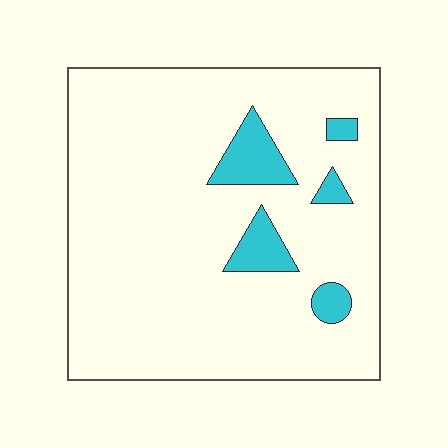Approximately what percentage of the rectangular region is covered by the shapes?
Approximately 10%.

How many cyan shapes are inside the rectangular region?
5.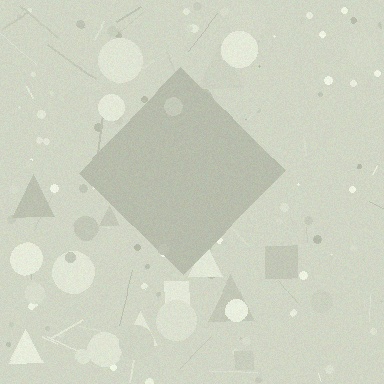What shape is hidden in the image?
A diamond is hidden in the image.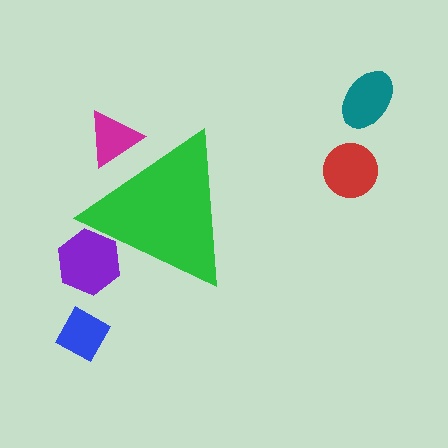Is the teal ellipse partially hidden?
No, the teal ellipse is fully visible.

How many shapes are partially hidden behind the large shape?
2 shapes are partially hidden.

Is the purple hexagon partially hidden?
Yes, the purple hexagon is partially hidden behind the green triangle.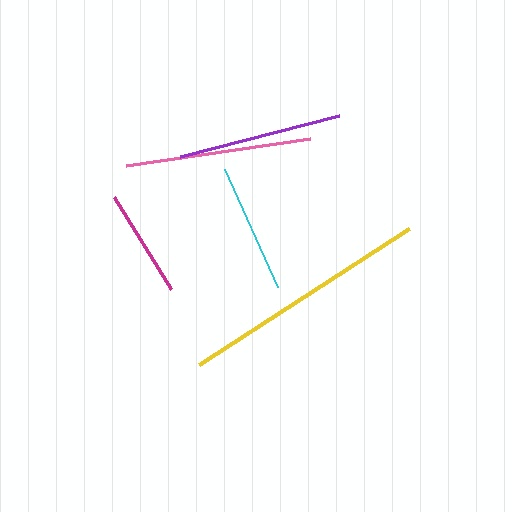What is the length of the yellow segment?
The yellow segment is approximately 250 pixels long.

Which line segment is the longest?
The yellow line is the longest at approximately 250 pixels.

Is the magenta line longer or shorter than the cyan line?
The cyan line is longer than the magenta line.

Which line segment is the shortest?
The magenta line is the shortest at approximately 108 pixels.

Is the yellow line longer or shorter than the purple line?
The yellow line is longer than the purple line.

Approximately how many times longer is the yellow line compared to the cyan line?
The yellow line is approximately 1.9 times the length of the cyan line.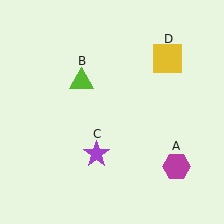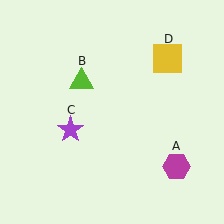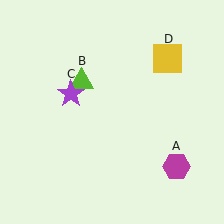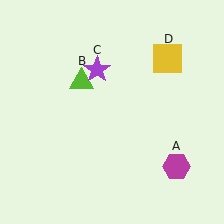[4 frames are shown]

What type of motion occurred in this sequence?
The purple star (object C) rotated clockwise around the center of the scene.